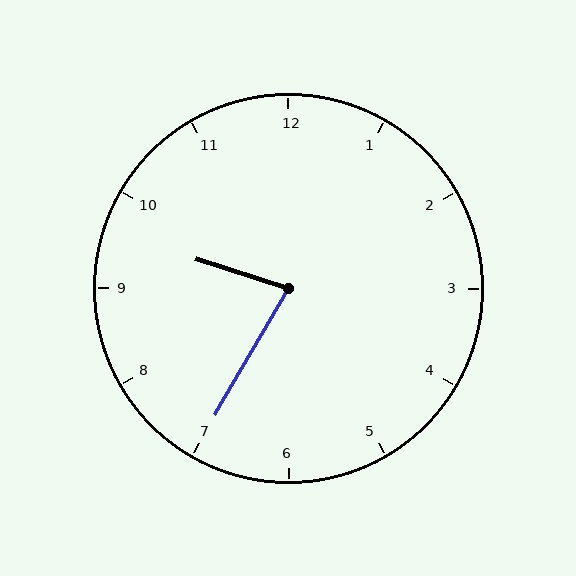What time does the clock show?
9:35.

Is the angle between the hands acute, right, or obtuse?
It is acute.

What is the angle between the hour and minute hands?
Approximately 78 degrees.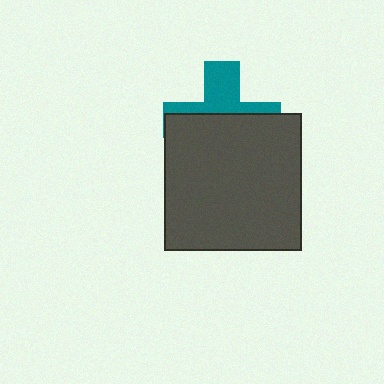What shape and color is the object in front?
The object in front is a dark gray square.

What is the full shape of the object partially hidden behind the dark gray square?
The partially hidden object is a teal cross.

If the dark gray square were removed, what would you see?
You would see the complete teal cross.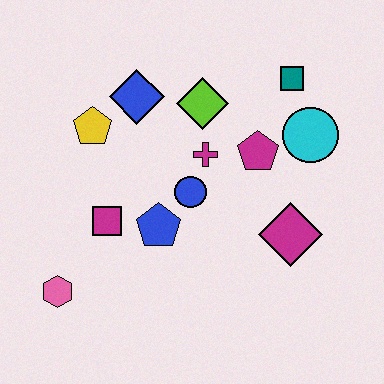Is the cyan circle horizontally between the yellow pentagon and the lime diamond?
No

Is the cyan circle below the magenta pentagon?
No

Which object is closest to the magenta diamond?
The magenta pentagon is closest to the magenta diamond.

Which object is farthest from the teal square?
The pink hexagon is farthest from the teal square.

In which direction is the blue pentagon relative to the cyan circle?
The blue pentagon is to the left of the cyan circle.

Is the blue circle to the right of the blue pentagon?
Yes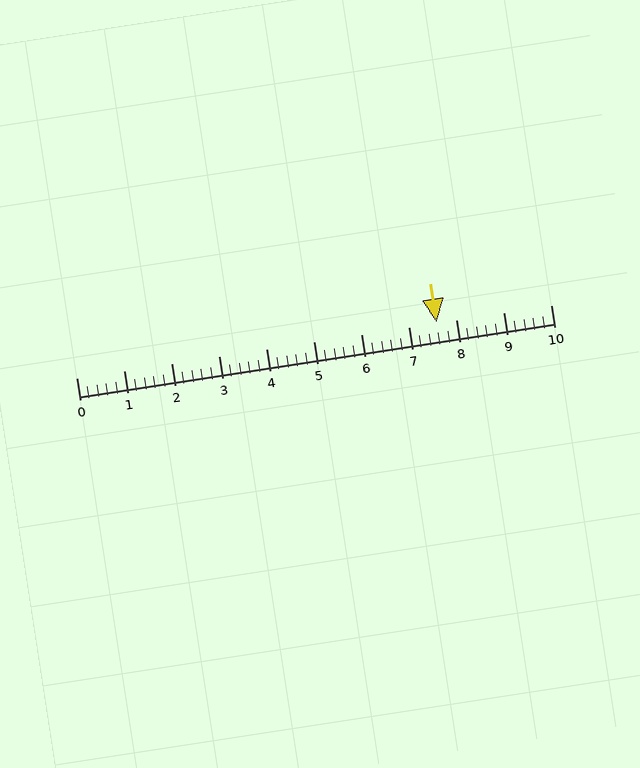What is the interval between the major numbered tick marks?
The major tick marks are spaced 1 units apart.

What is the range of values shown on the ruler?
The ruler shows values from 0 to 10.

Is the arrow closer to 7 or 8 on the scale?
The arrow is closer to 8.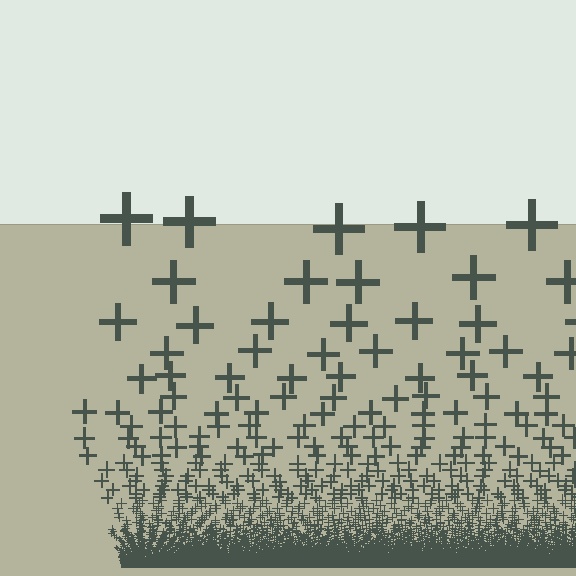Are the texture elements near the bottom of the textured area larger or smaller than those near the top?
Smaller. The gradient is inverted — elements near the bottom are smaller and denser.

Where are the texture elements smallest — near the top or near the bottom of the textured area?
Near the bottom.